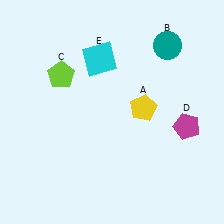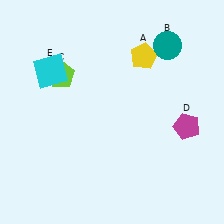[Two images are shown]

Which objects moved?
The objects that moved are: the yellow pentagon (A), the cyan square (E).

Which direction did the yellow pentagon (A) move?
The yellow pentagon (A) moved up.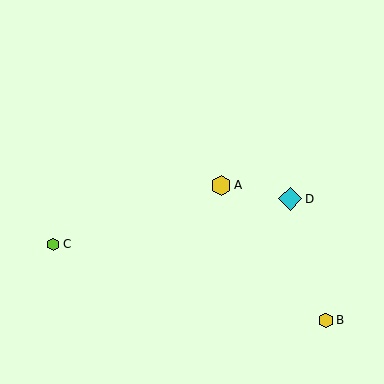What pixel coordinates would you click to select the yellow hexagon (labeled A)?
Click at (221, 185) to select the yellow hexagon A.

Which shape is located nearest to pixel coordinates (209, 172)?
The yellow hexagon (labeled A) at (221, 185) is nearest to that location.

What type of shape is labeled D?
Shape D is a cyan diamond.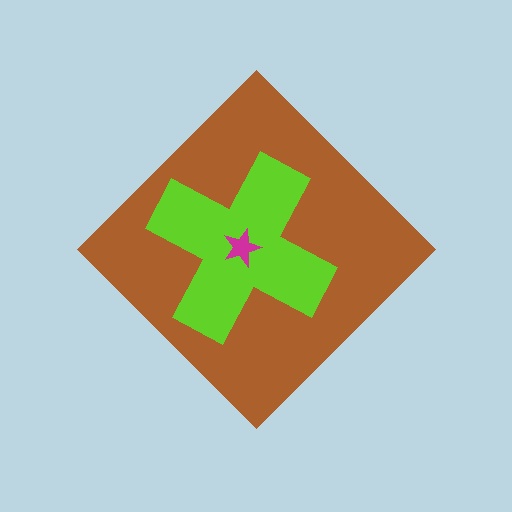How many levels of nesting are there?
3.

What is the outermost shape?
The brown diamond.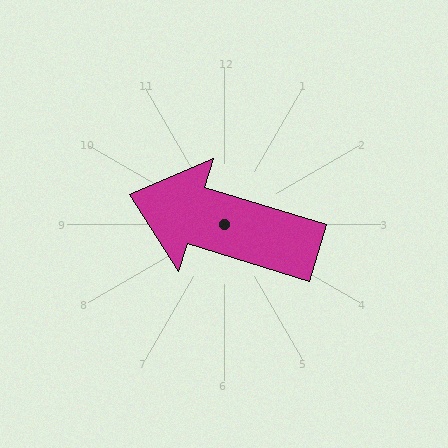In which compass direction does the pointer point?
West.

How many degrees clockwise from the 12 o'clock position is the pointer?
Approximately 287 degrees.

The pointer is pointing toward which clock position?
Roughly 10 o'clock.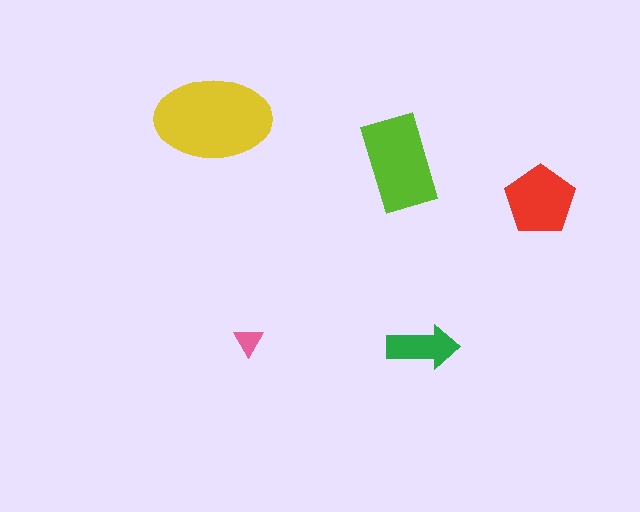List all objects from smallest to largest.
The pink triangle, the green arrow, the red pentagon, the lime rectangle, the yellow ellipse.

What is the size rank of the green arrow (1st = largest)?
4th.